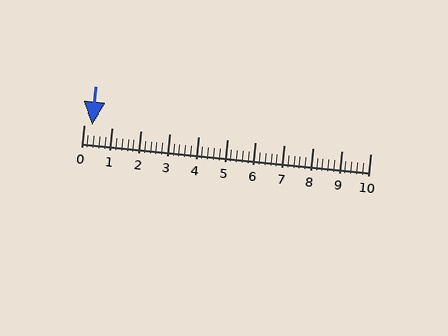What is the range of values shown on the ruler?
The ruler shows values from 0 to 10.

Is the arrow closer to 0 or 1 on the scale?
The arrow is closer to 0.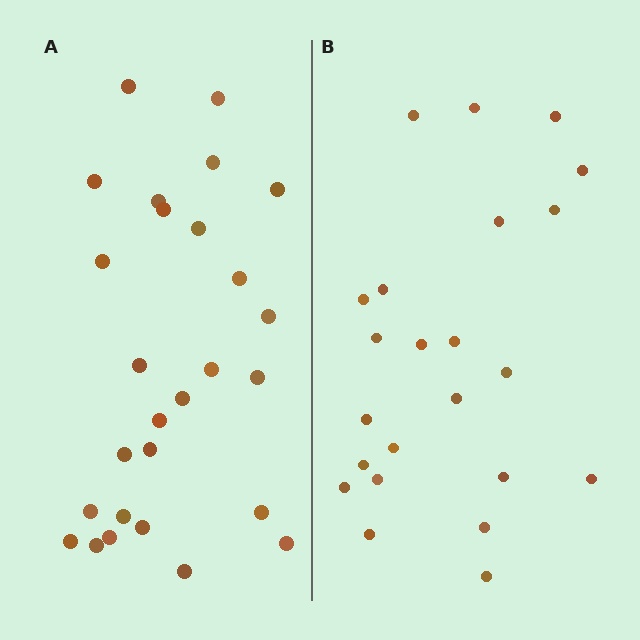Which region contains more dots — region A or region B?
Region A (the left region) has more dots.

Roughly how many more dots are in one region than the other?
Region A has about 4 more dots than region B.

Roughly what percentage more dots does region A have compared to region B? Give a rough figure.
About 15% more.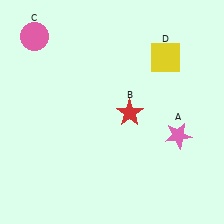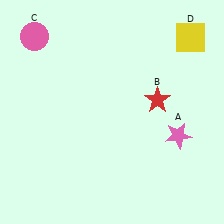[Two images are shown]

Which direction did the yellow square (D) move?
The yellow square (D) moved right.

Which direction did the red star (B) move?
The red star (B) moved right.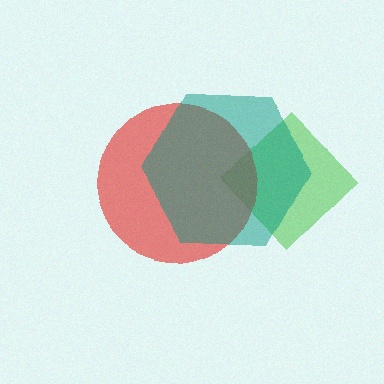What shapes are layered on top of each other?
The layered shapes are: a green diamond, a red circle, a teal hexagon.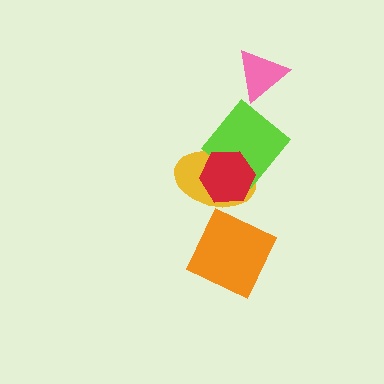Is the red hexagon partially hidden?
No, no other shape covers it.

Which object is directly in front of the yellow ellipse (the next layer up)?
The lime diamond is directly in front of the yellow ellipse.